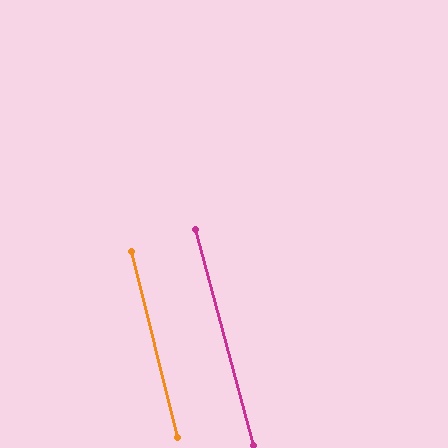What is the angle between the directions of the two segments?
Approximately 1 degree.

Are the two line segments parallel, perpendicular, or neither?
Parallel — their directions differ by only 1.1°.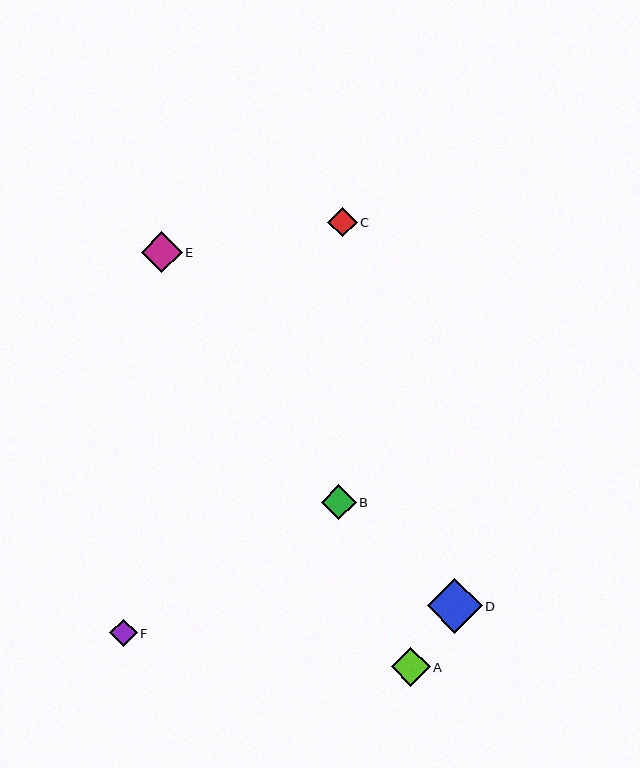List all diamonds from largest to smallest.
From largest to smallest: D, E, A, B, C, F.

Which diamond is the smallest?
Diamond F is the smallest with a size of approximately 28 pixels.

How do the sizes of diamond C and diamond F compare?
Diamond C and diamond F are approximately the same size.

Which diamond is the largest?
Diamond D is the largest with a size of approximately 55 pixels.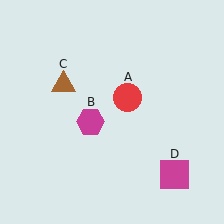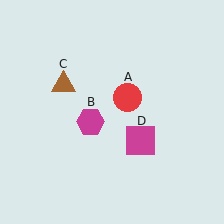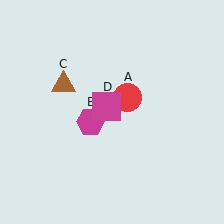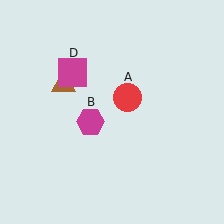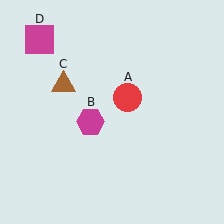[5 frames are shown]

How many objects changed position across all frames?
1 object changed position: magenta square (object D).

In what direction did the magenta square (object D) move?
The magenta square (object D) moved up and to the left.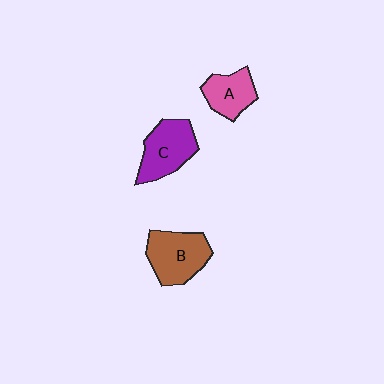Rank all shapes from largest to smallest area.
From largest to smallest: B (brown), C (purple), A (pink).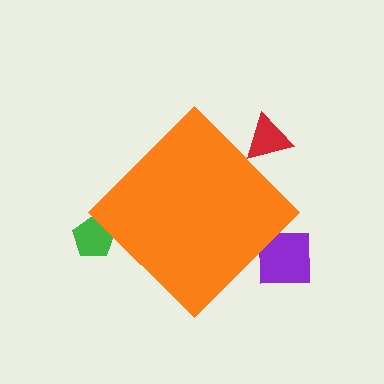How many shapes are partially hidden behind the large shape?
3 shapes are partially hidden.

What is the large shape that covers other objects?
An orange diamond.